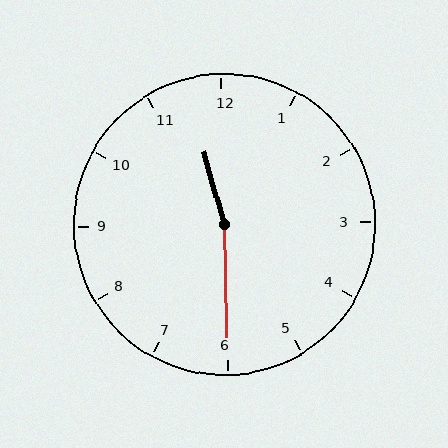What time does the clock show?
11:30.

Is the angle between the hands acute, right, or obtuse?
It is obtuse.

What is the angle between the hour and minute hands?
Approximately 165 degrees.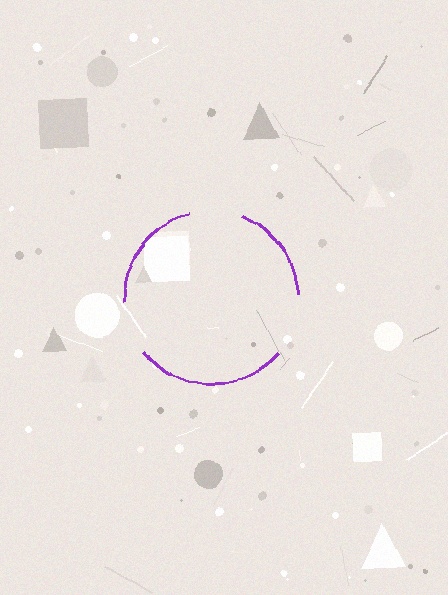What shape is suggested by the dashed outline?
The dashed outline suggests a circle.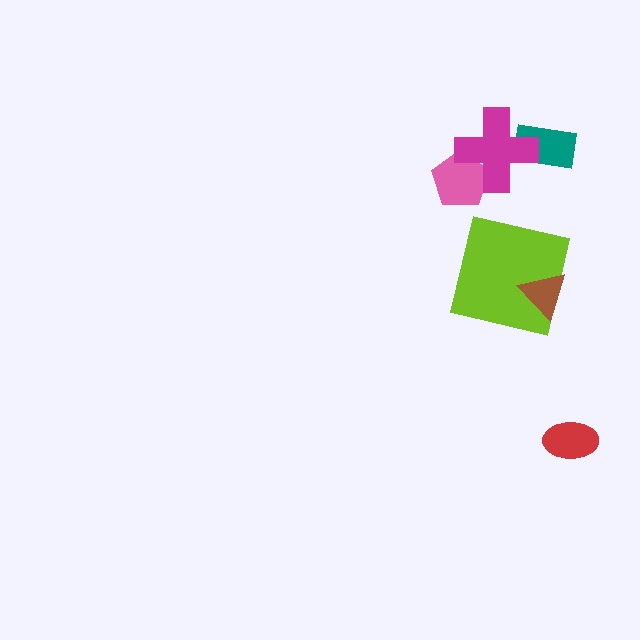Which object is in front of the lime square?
The brown triangle is in front of the lime square.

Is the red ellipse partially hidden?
No, no other shape covers it.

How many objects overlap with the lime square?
1 object overlaps with the lime square.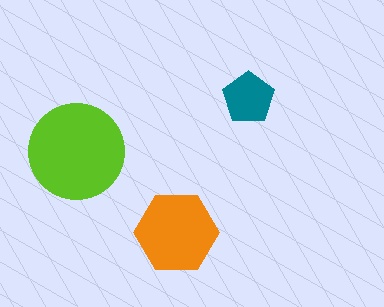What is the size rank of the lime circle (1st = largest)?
1st.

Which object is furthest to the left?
The lime circle is leftmost.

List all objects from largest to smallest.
The lime circle, the orange hexagon, the teal pentagon.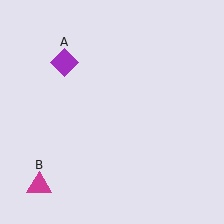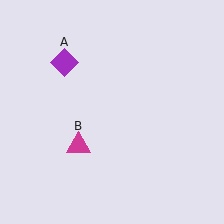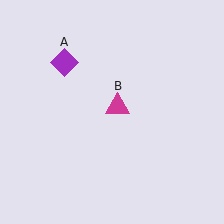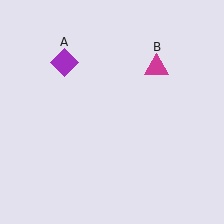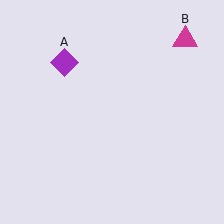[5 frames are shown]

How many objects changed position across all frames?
1 object changed position: magenta triangle (object B).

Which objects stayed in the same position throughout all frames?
Purple diamond (object A) remained stationary.